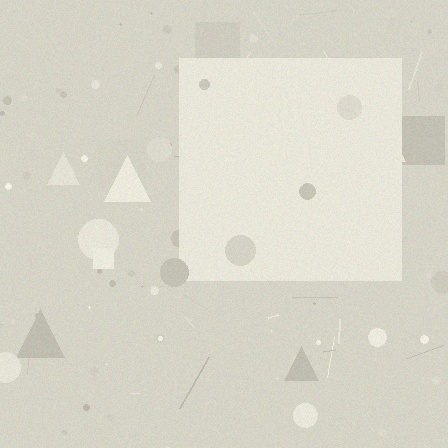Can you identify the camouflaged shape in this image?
The camouflaged shape is a square.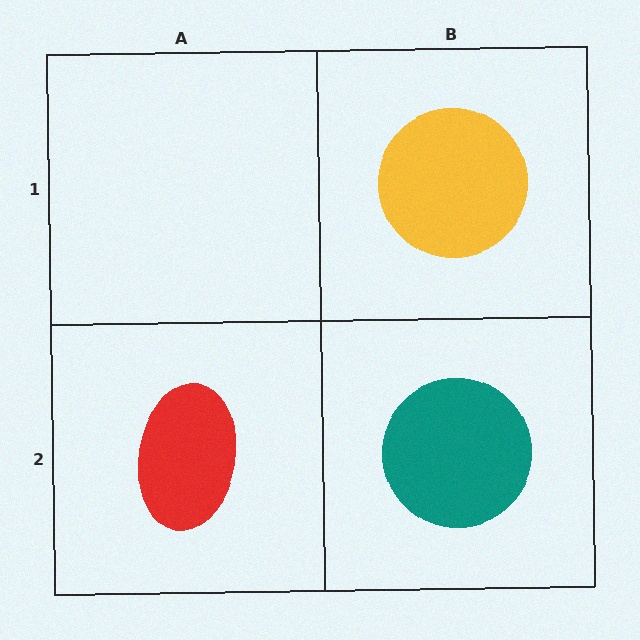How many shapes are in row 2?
2 shapes.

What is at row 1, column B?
A yellow circle.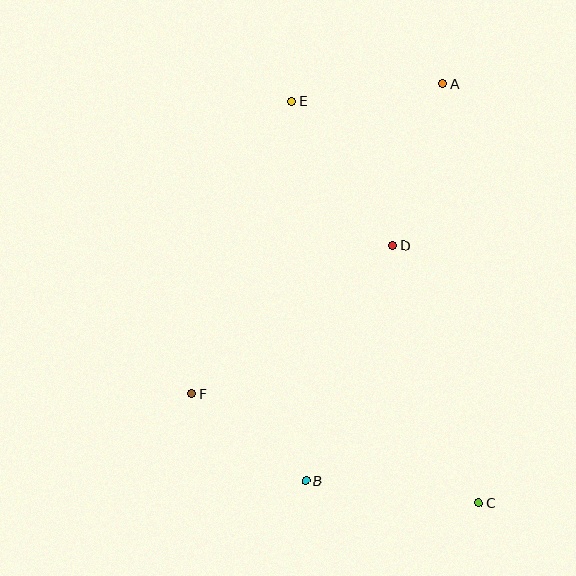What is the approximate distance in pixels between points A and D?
The distance between A and D is approximately 169 pixels.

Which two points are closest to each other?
Points B and F are closest to each other.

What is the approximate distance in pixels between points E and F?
The distance between E and F is approximately 309 pixels.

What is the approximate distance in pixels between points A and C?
The distance between A and C is approximately 420 pixels.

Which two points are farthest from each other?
Points C and E are farthest from each other.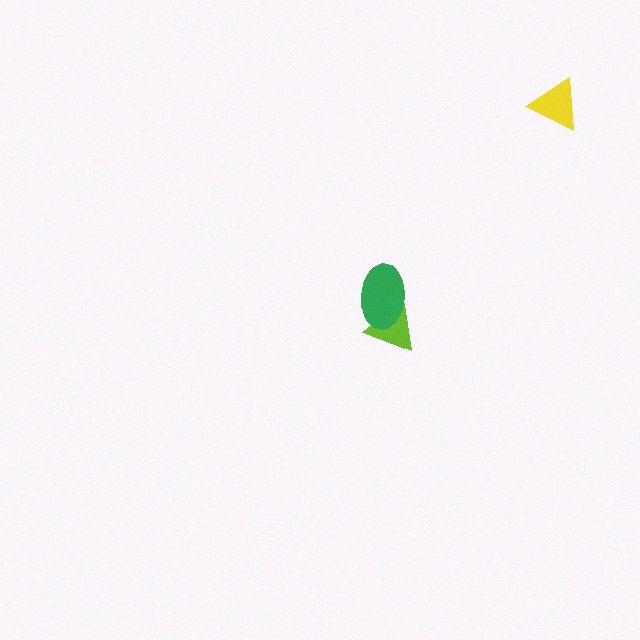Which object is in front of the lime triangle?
The green ellipse is in front of the lime triangle.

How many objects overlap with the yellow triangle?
0 objects overlap with the yellow triangle.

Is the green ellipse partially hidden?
No, no other shape covers it.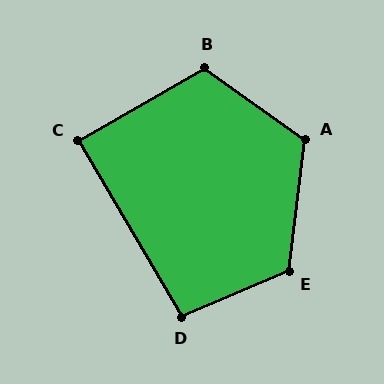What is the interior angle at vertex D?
Approximately 97 degrees (obtuse).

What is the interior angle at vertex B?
Approximately 115 degrees (obtuse).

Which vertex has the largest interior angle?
E, at approximately 120 degrees.